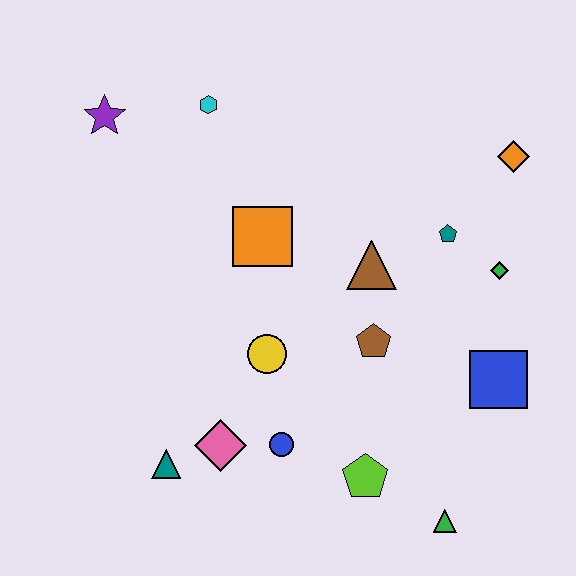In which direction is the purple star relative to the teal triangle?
The purple star is above the teal triangle.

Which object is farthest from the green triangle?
The purple star is farthest from the green triangle.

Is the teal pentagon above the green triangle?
Yes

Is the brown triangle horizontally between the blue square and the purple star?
Yes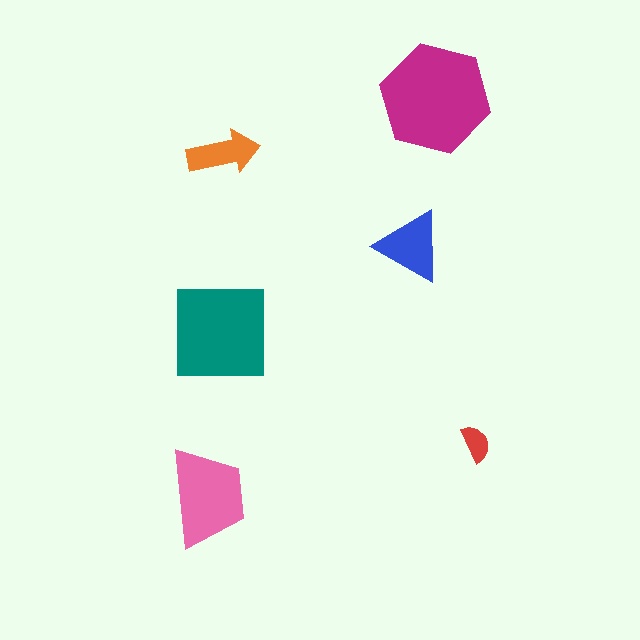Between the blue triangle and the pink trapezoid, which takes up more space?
The pink trapezoid.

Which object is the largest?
The magenta hexagon.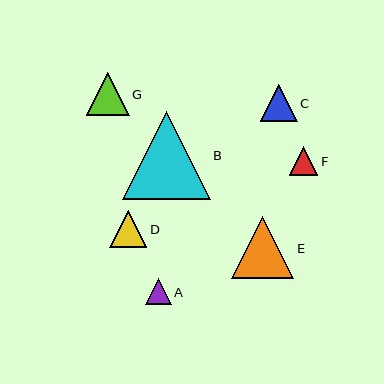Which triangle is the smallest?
Triangle A is the smallest with a size of approximately 26 pixels.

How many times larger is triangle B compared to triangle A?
Triangle B is approximately 3.4 times the size of triangle A.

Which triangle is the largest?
Triangle B is the largest with a size of approximately 88 pixels.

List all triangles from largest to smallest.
From largest to smallest: B, E, G, D, C, F, A.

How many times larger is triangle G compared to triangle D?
Triangle G is approximately 1.1 times the size of triangle D.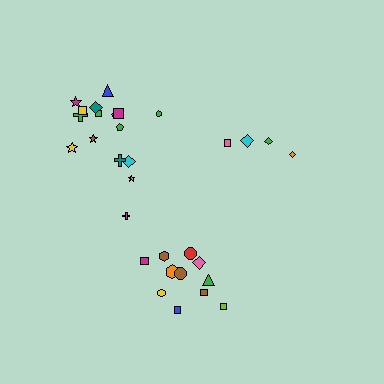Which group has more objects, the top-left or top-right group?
The top-left group.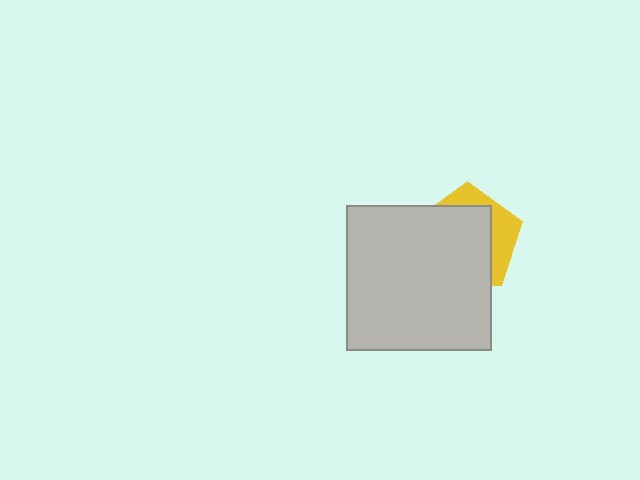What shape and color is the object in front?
The object in front is a light gray square.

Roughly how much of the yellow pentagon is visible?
A small part of it is visible (roughly 31%).